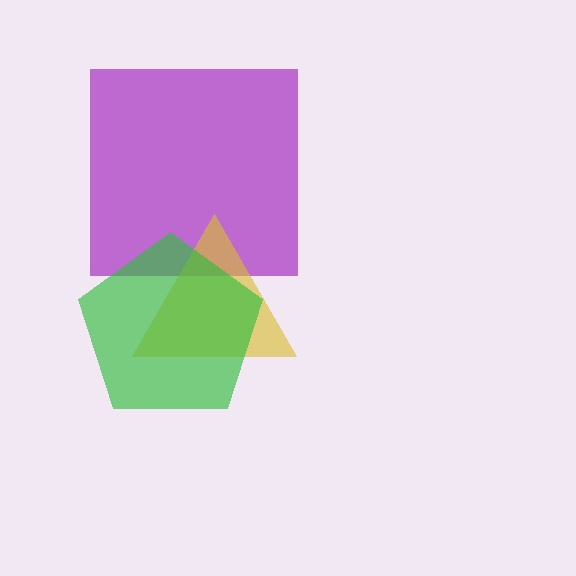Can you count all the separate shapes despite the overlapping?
Yes, there are 3 separate shapes.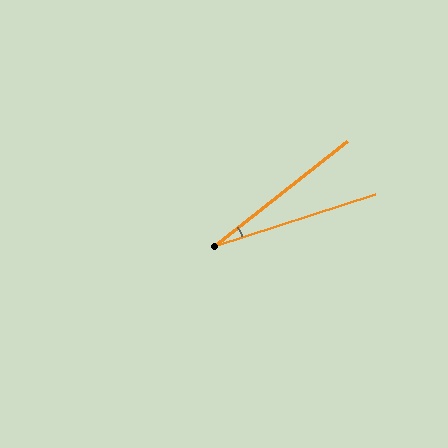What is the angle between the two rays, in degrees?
Approximately 20 degrees.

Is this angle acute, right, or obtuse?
It is acute.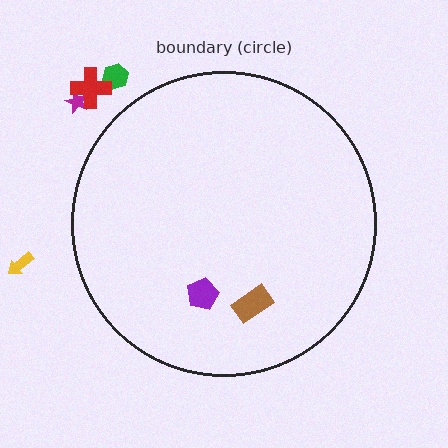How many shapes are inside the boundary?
2 inside, 4 outside.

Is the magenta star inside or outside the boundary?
Outside.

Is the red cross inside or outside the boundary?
Outside.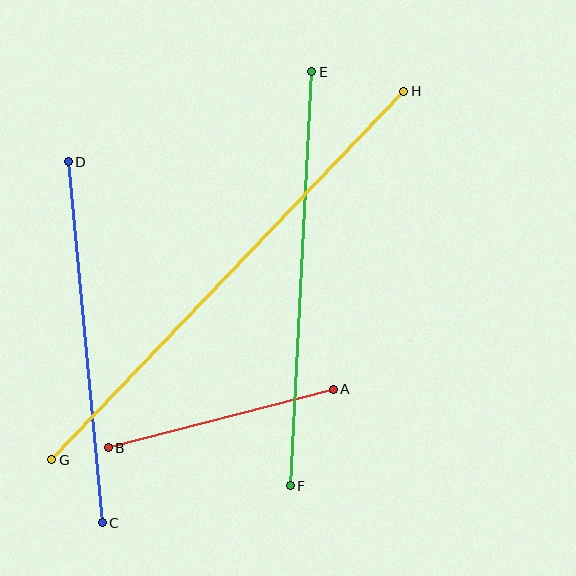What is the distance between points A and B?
The distance is approximately 233 pixels.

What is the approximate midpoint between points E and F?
The midpoint is at approximately (301, 279) pixels.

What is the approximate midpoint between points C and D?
The midpoint is at approximately (85, 342) pixels.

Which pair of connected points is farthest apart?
Points G and H are farthest apart.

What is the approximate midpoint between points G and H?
The midpoint is at approximately (228, 276) pixels.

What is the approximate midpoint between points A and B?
The midpoint is at approximately (221, 418) pixels.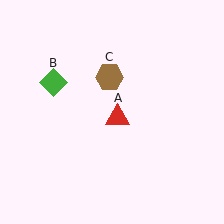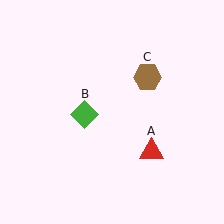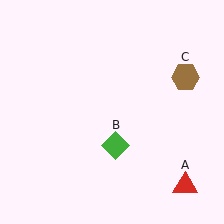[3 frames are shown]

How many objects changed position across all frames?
3 objects changed position: red triangle (object A), green diamond (object B), brown hexagon (object C).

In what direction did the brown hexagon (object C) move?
The brown hexagon (object C) moved right.